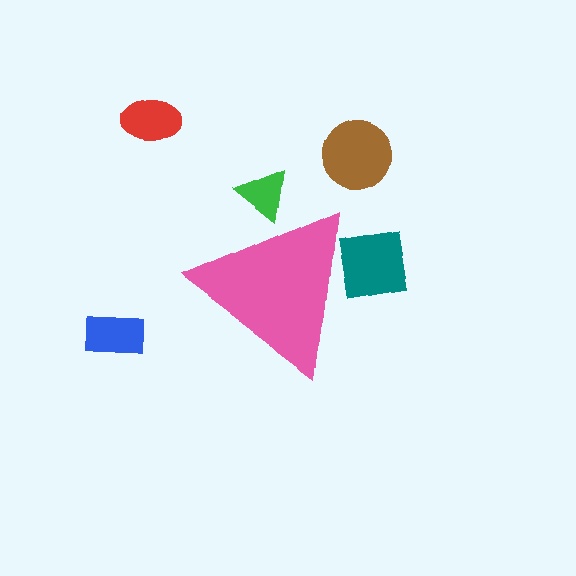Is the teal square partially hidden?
Yes, the teal square is partially hidden behind the pink triangle.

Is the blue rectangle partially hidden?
No, the blue rectangle is fully visible.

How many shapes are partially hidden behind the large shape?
2 shapes are partially hidden.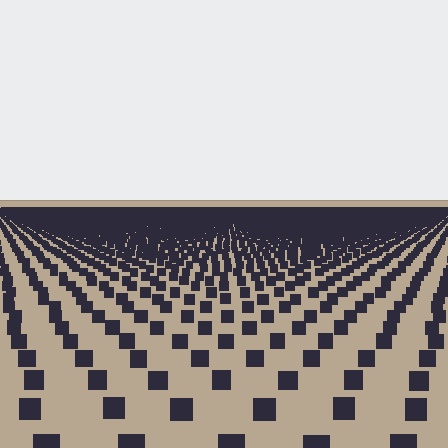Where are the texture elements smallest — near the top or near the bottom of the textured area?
Near the top.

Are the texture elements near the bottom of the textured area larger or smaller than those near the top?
Larger. Near the bottom, elements are closer to the viewer and appear at a bigger on-screen size.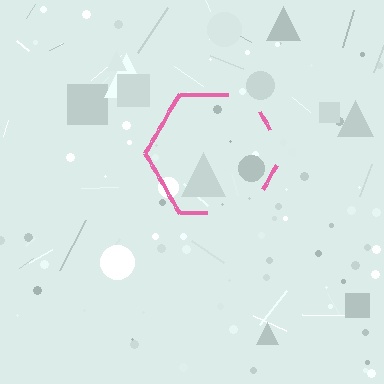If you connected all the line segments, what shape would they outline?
They would outline a hexagon.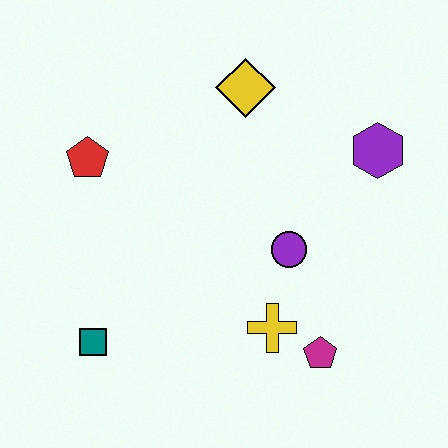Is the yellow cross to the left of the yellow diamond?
No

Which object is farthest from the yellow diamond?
The teal square is farthest from the yellow diamond.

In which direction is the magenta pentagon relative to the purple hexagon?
The magenta pentagon is below the purple hexagon.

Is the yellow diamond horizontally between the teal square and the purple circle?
Yes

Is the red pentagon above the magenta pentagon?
Yes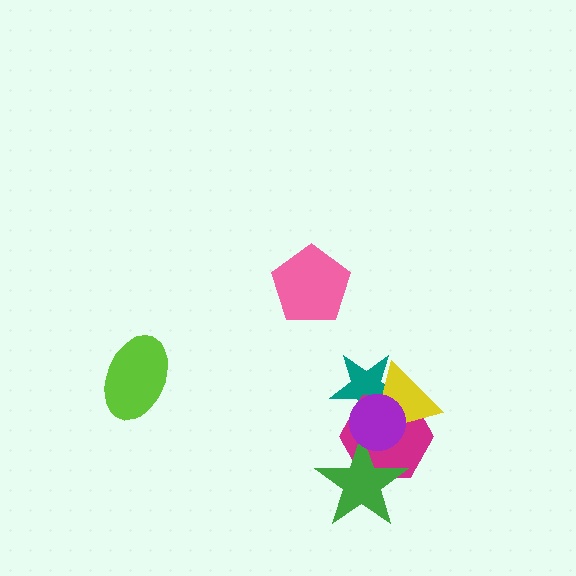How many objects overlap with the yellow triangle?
3 objects overlap with the yellow triangle.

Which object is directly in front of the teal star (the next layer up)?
The magenta hexagon is directly in front of the teal star.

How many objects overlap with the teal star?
3 objects overlap with the teal star.